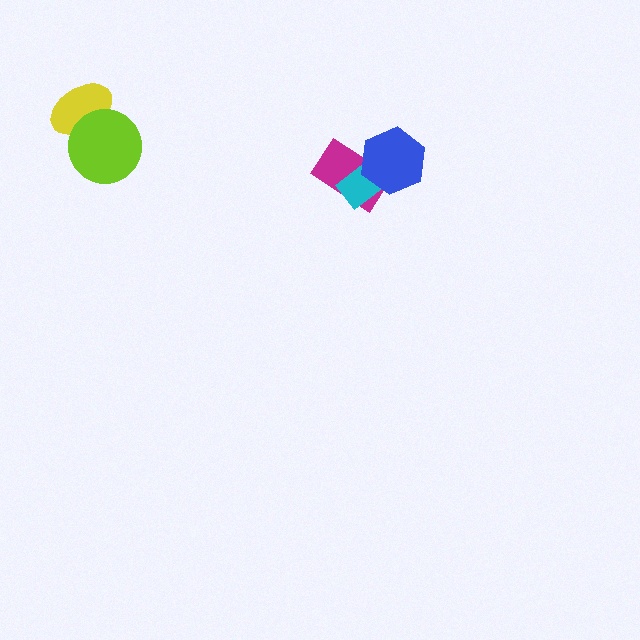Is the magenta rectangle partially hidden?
Yes, it is partially covered by another shape.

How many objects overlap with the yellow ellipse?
1 object overlaps with the yellow ellipse.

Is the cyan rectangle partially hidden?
Yes, it is partially covered by another shape.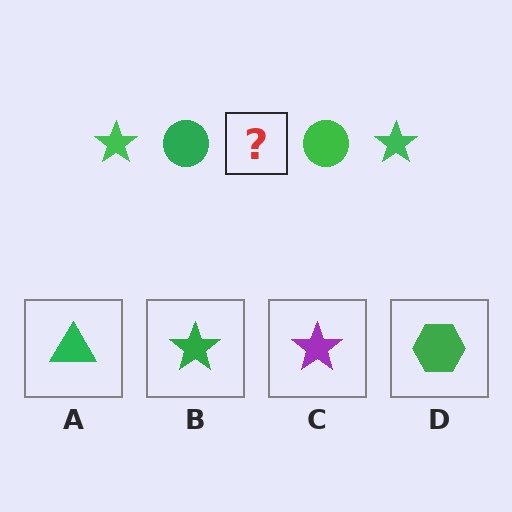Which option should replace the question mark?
Option B.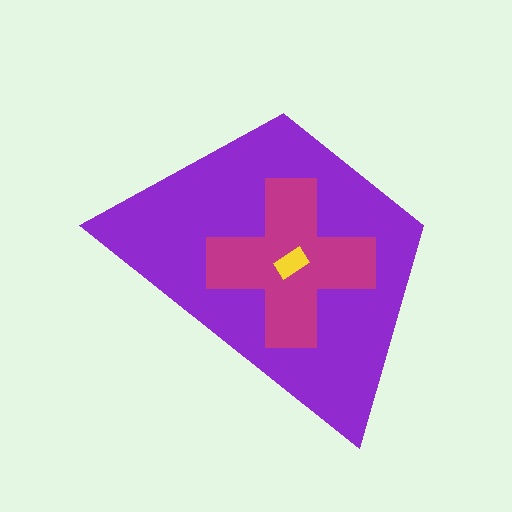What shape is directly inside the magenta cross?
The yellow rectangle.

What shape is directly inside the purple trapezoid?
The magenta cross.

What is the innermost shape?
The yellow rectangle.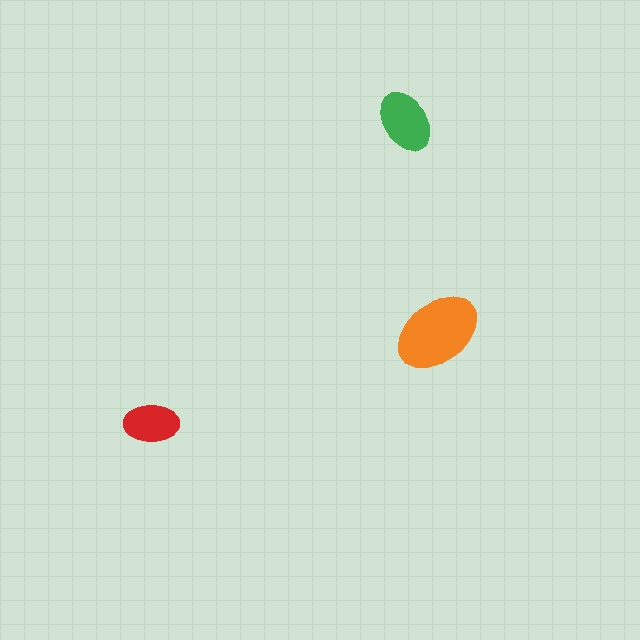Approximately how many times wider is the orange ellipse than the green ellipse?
About 1.5 times wider.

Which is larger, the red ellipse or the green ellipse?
The green one.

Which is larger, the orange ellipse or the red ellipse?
The orange one.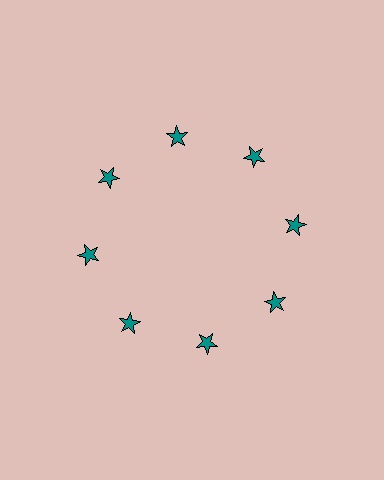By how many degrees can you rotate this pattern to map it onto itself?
The pattern maps onto itself every 45 degrees of rotation.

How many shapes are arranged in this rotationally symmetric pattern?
There are 8 shapes, arranged in 8 groups of 1.